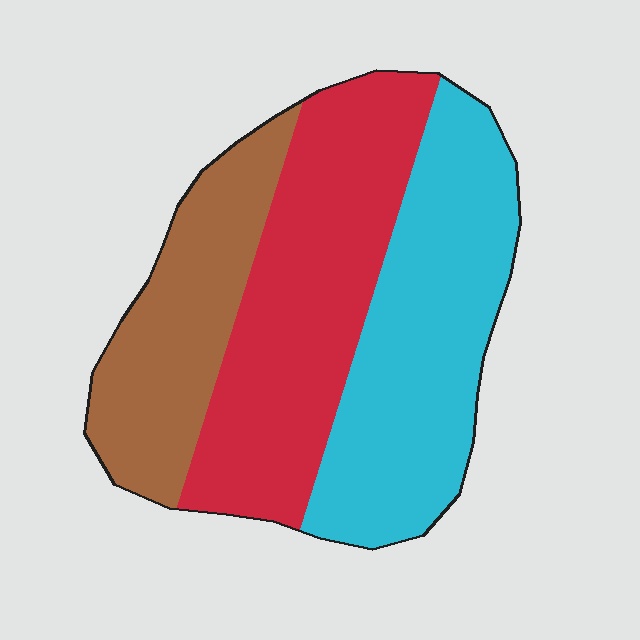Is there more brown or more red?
Red.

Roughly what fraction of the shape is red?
Red covers 38% of the shape.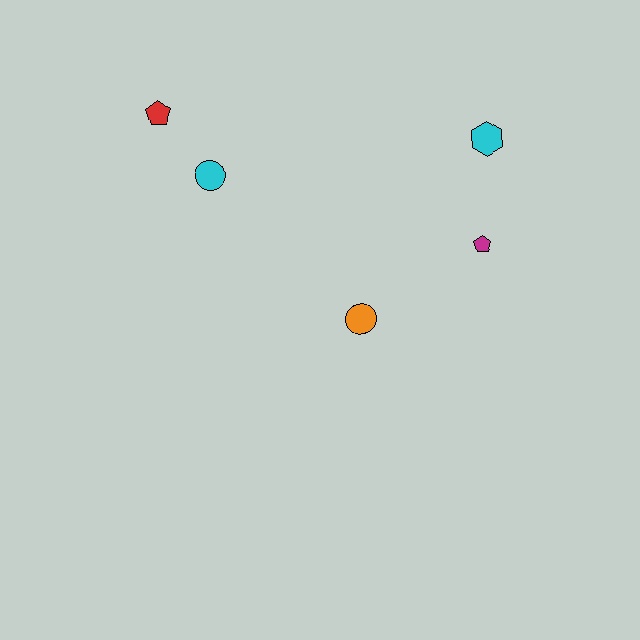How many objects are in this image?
There are 5 objects.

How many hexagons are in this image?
There is 1 hexagon.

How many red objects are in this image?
There is 1 red object.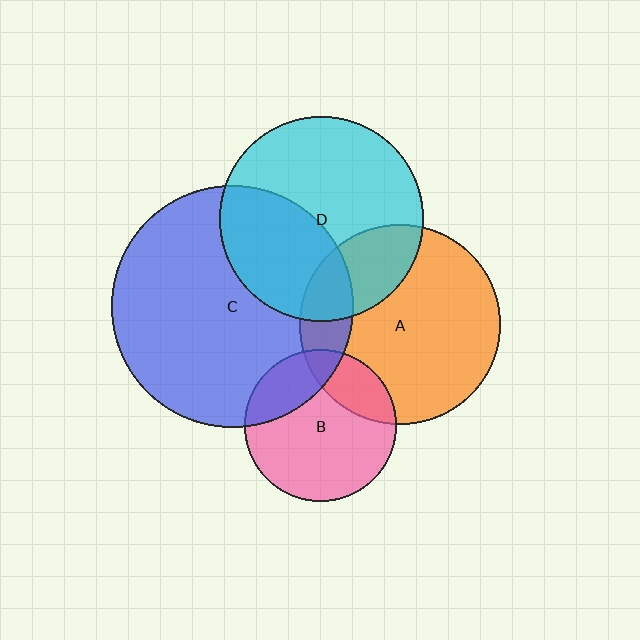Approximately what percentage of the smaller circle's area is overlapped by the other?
Approximately 20%.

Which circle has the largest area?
Circle C (blue).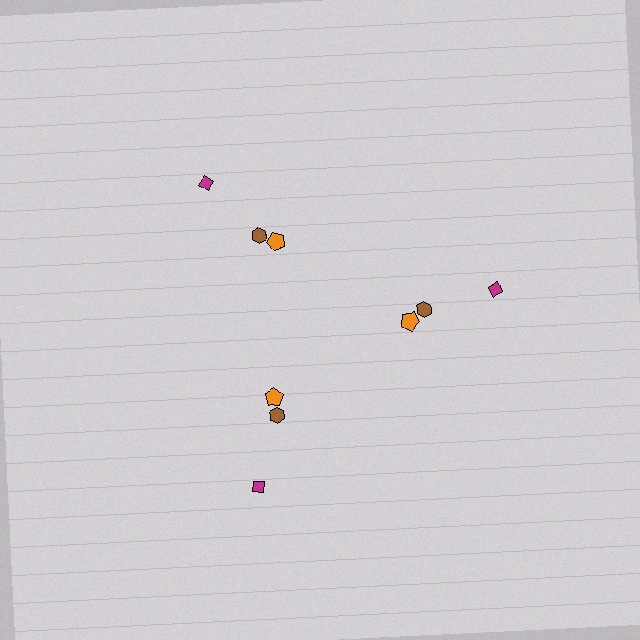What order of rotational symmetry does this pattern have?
This pattern has 3-fold rotational symmetry.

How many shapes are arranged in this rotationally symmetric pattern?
There are 9 shapes, arranged in 3 groups of 3.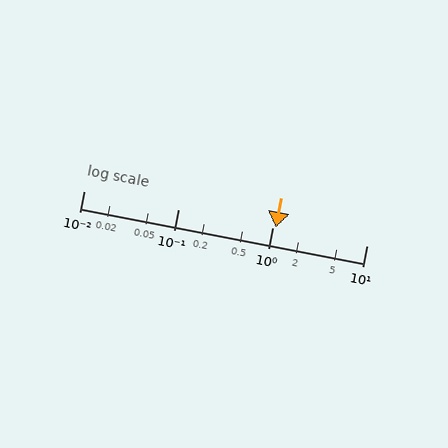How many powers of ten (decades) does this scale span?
The scale spans 3 decades, from 0.01 to 10.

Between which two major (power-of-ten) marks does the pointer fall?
The pointer is between 1 and 10.